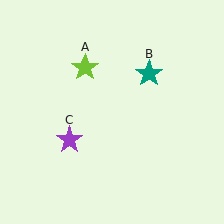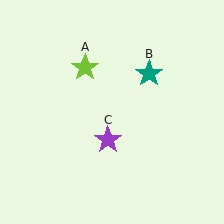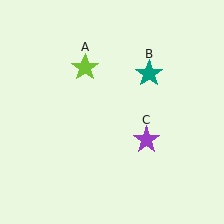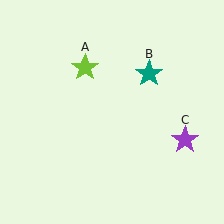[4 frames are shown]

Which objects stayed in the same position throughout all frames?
Lime star (object A) and teal star (object B) remained stationary.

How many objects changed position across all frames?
1 object changed position: purple star (object C).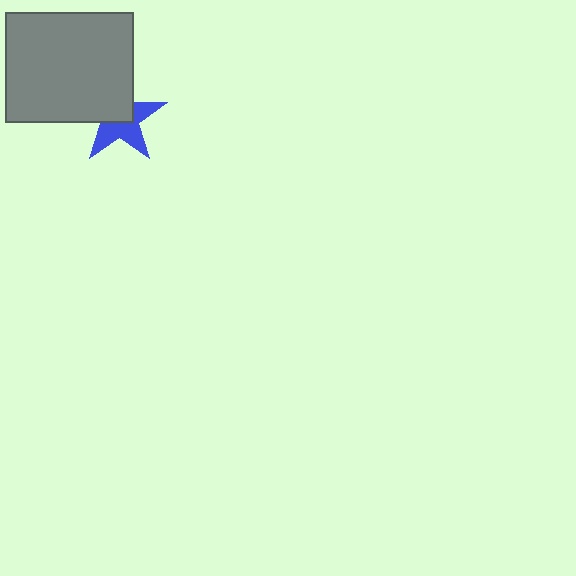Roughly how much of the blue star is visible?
About half of it is visible (roughly 51%).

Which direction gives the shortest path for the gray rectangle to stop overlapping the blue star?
Moving toward the upper-left gives the shortest separation.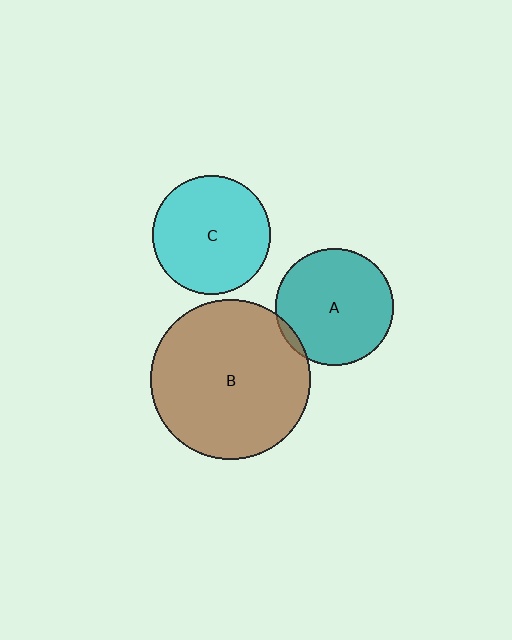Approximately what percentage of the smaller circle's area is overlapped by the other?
Approximately 5%.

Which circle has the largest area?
Circle B (brown).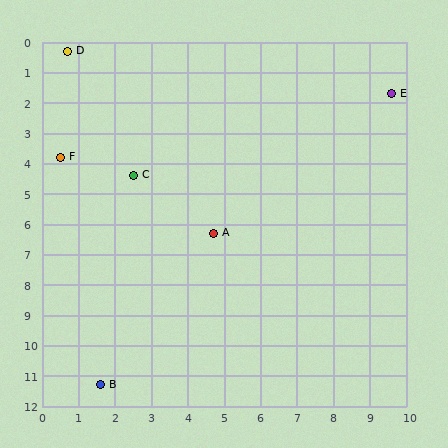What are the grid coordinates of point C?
Point C is at approximately (2.5, 4.4).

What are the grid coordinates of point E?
Point E is at approximately (9.6, 1.7).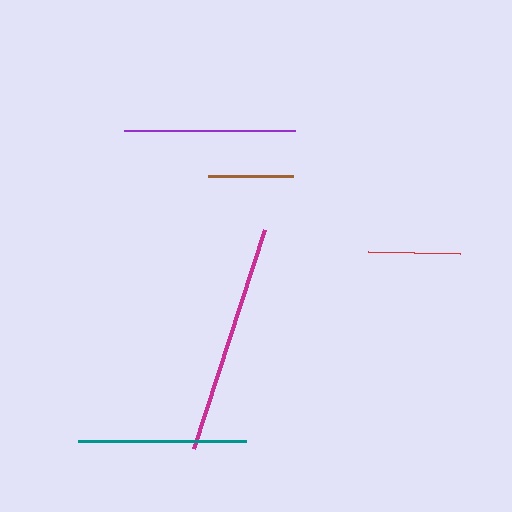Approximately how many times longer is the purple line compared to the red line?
The purple line is approximately 1.9 times the length of the red line.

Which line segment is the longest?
The magenta line is the longest at approximately 230 pixels.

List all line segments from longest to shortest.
From longest to shortest: magenta, purple, teal, red, brown.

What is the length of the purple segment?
The purple segment is approximately 171 pixels long.